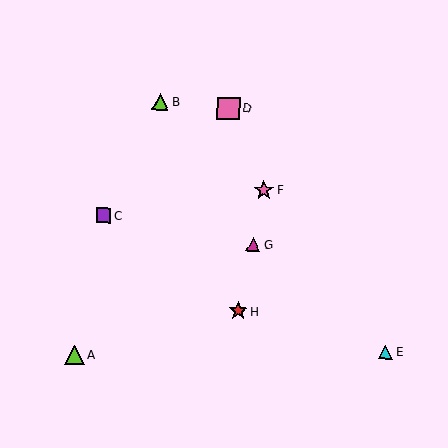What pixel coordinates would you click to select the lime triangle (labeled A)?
Click at (75, 355) to select the lime triangle A.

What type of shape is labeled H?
Shape H is a red star.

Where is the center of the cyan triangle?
The center of the cyan triangle is at (386, 352).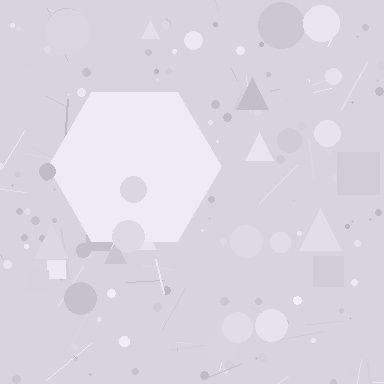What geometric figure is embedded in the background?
A hexagon is embedded in the background.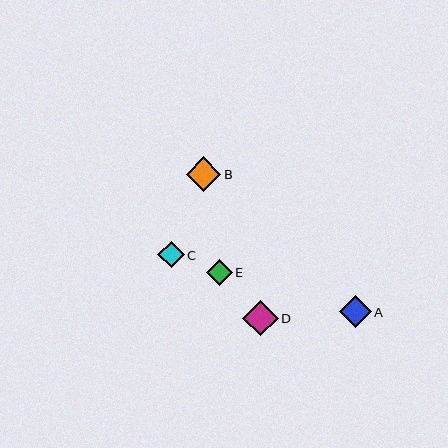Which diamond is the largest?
Diamond D is the largest with a size of approximately 36 pixels.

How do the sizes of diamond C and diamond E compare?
Diamond C and diamond E are approximately the same size.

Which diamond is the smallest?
Diamond E is the smallest with a size of approximately 25 pixels.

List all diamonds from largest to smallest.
From largest to smallest: D, B, A, C, E.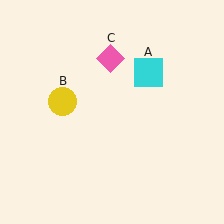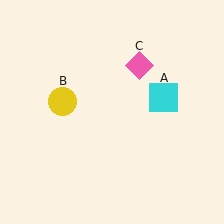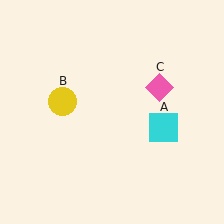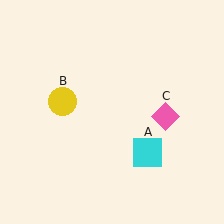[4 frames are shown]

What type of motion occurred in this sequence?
The cyan square (object A), pink diamond (object C) rotated clockwise around the center of the scene.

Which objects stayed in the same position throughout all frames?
Yellow circle (object B) remained stationary.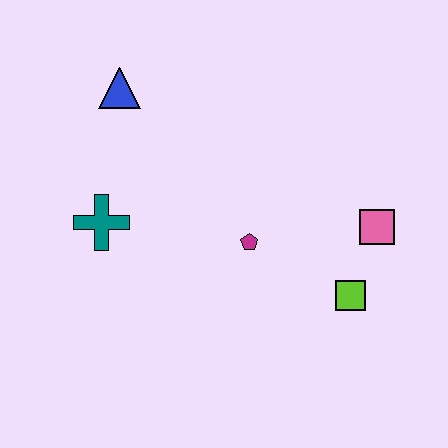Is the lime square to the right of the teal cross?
Yes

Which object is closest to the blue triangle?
The teal cross is closest to the blue triangle.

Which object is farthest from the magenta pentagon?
The blue triangle is farthest from the magenta pentagon.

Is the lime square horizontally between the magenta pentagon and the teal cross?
No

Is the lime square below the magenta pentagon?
Yes